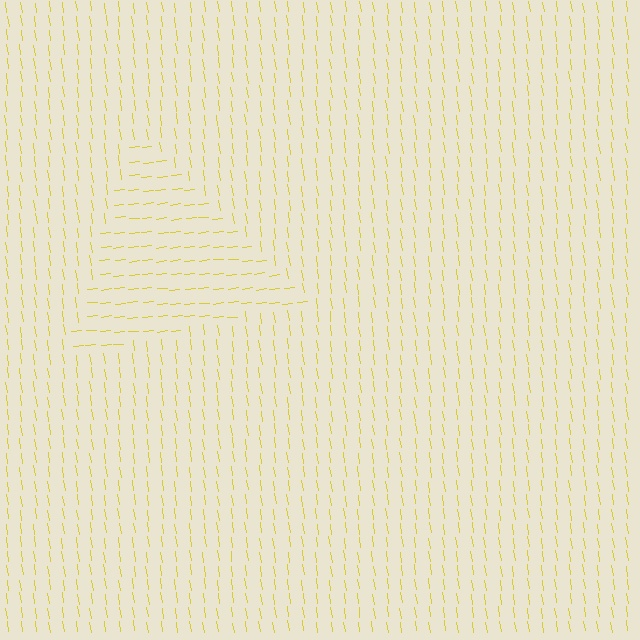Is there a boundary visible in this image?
Yes, there is a texture boundary formed by a change in line orientation.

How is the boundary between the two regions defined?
The boundary is defined purely by a change in line orientation (approximately 88 degrees difference). All lines are the same color and thickness.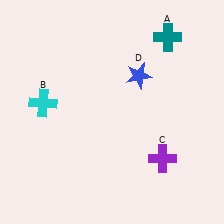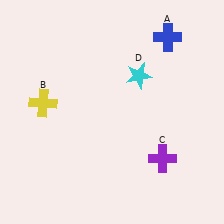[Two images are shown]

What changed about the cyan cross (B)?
In Image 1, B is cyan. In Image 2, it changed to yellow.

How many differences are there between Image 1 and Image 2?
There are 3 differences between the two images.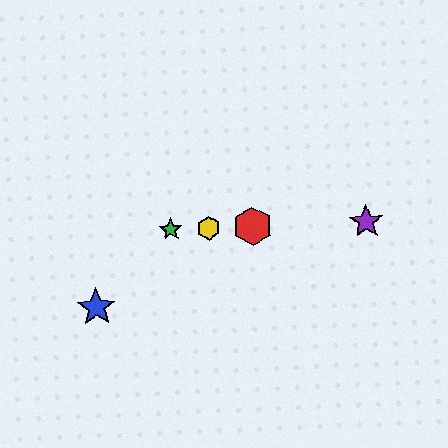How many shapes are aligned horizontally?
4 shapes (the red hexagon, the green star, the yellow hexagon, the purple star) are aligned horizontally.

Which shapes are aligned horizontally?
The red hexagon, the green star, the yellow hexagon, the purple star are aligned horizontally.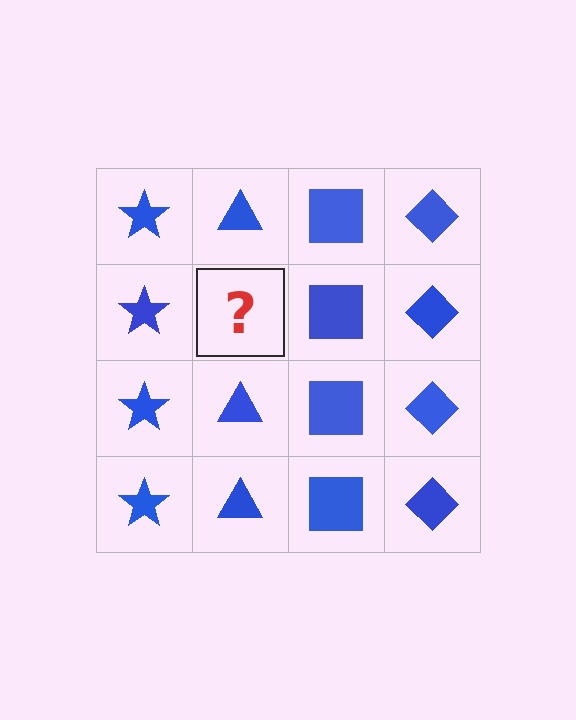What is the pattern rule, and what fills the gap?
The rule is that each column has a consistent shape. The gap should be filled with a blue triangle.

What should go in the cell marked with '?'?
The missing cell should contain a blue triangle.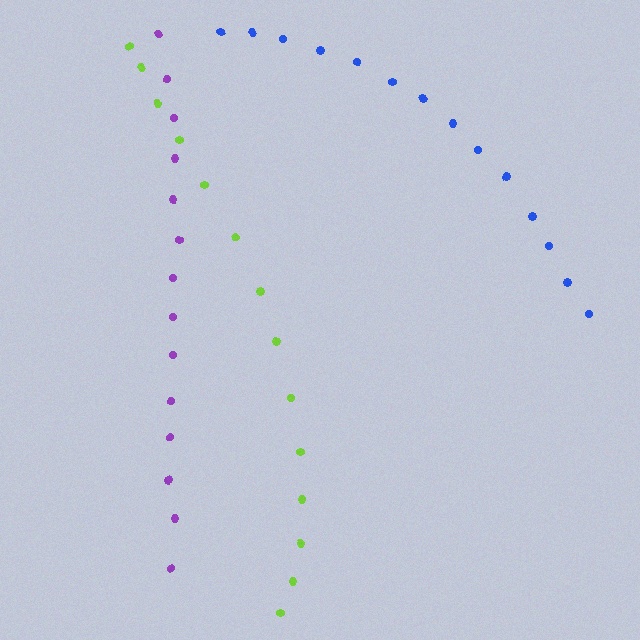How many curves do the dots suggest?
There are 3 distinct paths.